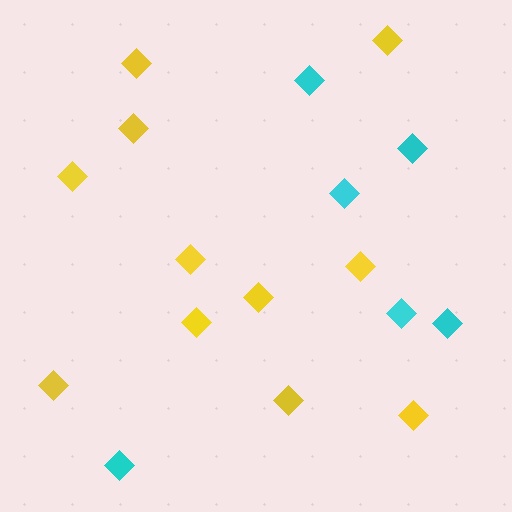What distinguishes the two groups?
There are 2 groups: one group of yellow diamonds (11) and one group of cyan diamonds (6).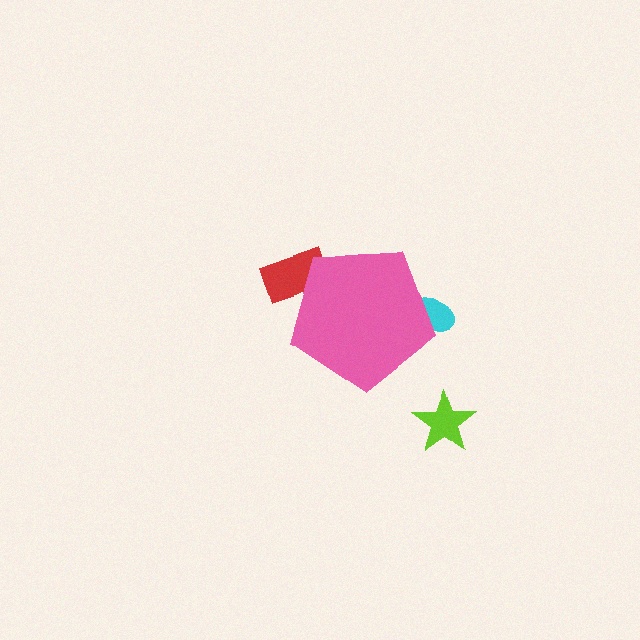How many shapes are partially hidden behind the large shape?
2 shapes are partially hidden.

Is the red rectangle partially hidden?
Yes, the red rectangle is partially hidden behind the pink pentagon.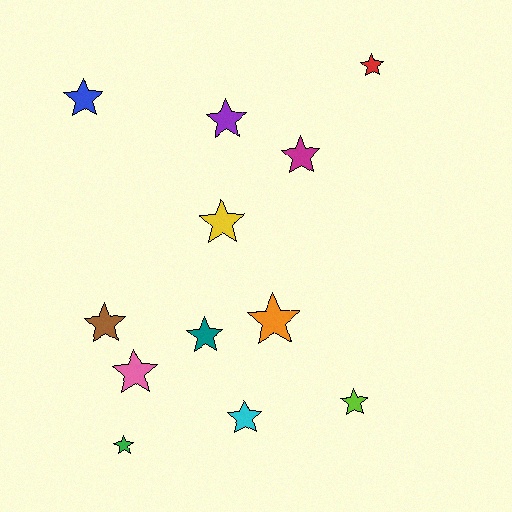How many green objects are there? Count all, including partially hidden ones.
There is 1 green object.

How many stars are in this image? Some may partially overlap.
There are 12 stars.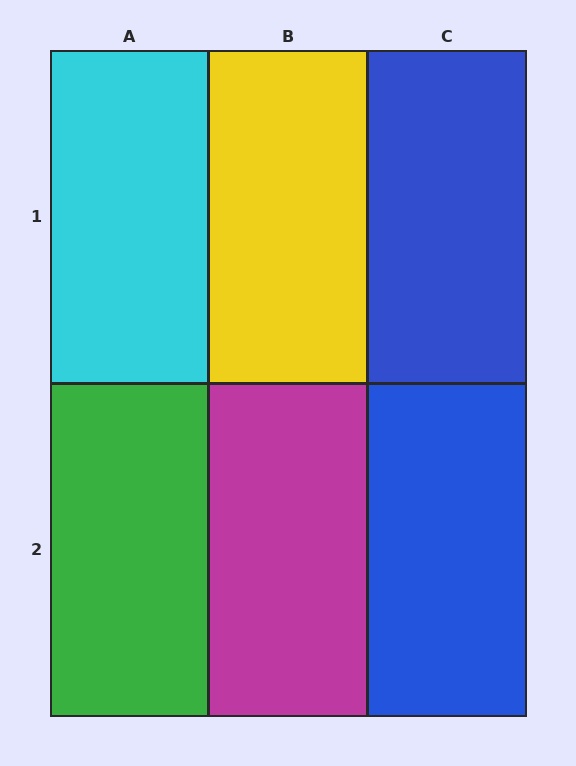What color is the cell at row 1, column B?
Yellow.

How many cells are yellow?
1 cell is yellow.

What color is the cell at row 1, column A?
Cyan.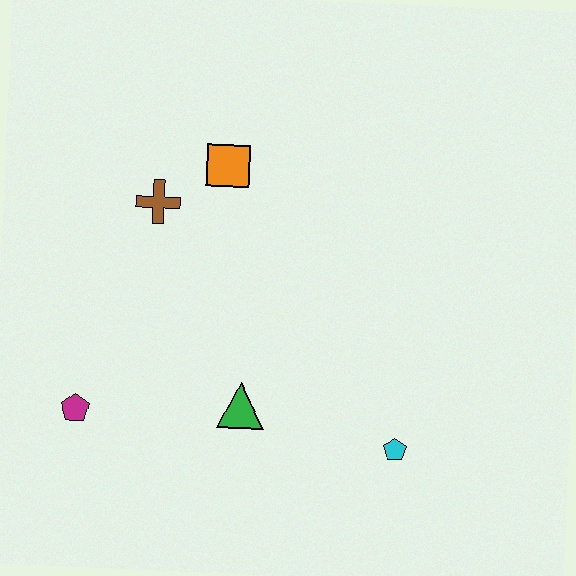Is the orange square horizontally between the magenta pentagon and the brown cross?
No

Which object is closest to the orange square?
The brown cross is closest to the orange square.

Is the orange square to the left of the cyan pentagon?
Yes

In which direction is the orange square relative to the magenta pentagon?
The orange square is above the magenta pentagon.